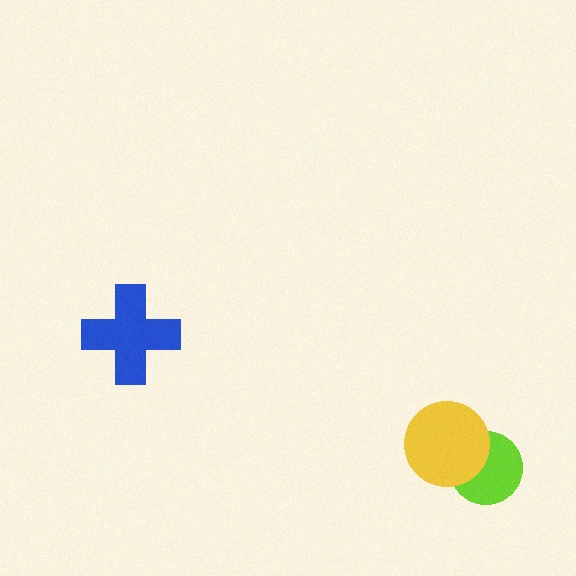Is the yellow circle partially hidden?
No, no other shape covers it.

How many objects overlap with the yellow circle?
1 object overlaps with the yellow circle.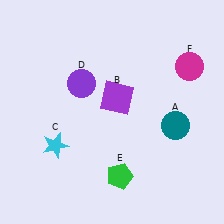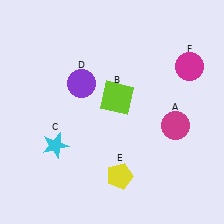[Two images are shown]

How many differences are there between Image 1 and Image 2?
There are 3 differences between the two images.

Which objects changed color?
A changed from teal to magenta. B changed from purple to lime. E changed from green to yellow.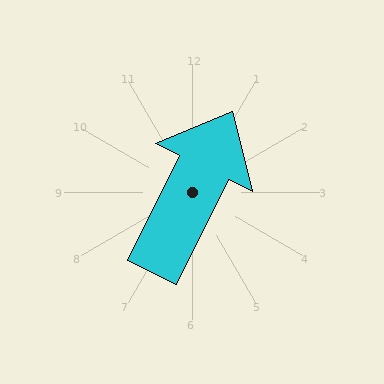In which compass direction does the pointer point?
Northeast.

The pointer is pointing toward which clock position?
Roughly 1 o'clock.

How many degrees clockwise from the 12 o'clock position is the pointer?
Approximately 27 degrees.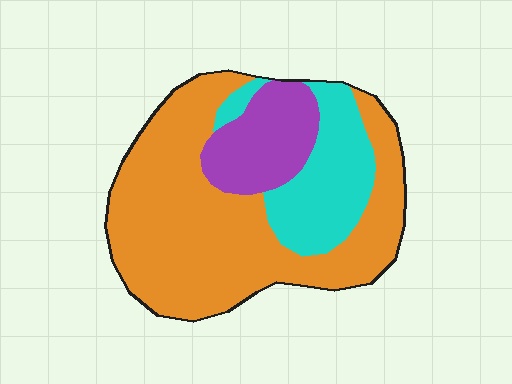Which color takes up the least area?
Purple, at roughly 15%.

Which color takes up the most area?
Orange, at roughly 60%.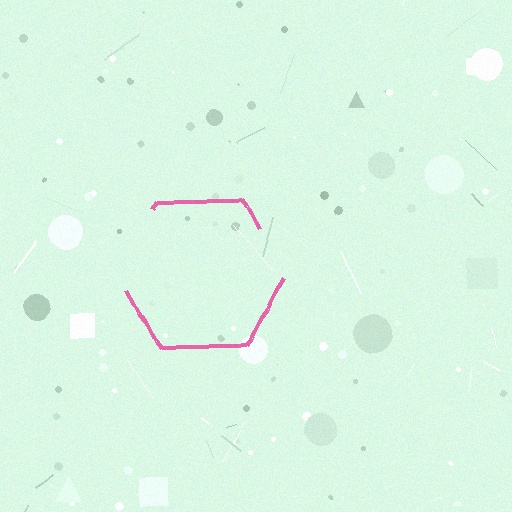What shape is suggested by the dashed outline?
The dashed outline suggests a hexagon.